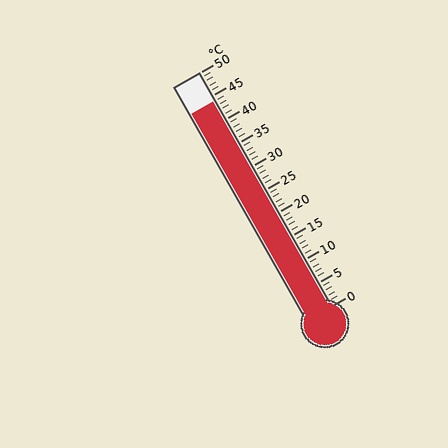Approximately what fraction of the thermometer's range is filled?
The thermometer is filled to approximately 90% of its range.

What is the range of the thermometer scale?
The thermometer scale ranges from 0°C to 50°C.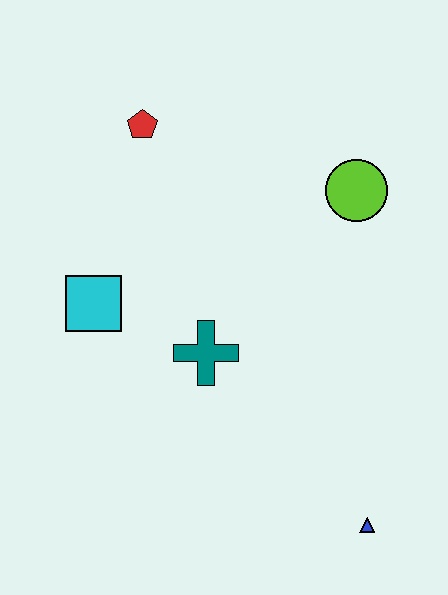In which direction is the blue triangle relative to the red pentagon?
The blue triangle is below the red pentagon.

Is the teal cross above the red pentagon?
No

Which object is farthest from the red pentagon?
The blue triangle is farthest from the red pentagon.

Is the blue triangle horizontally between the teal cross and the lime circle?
No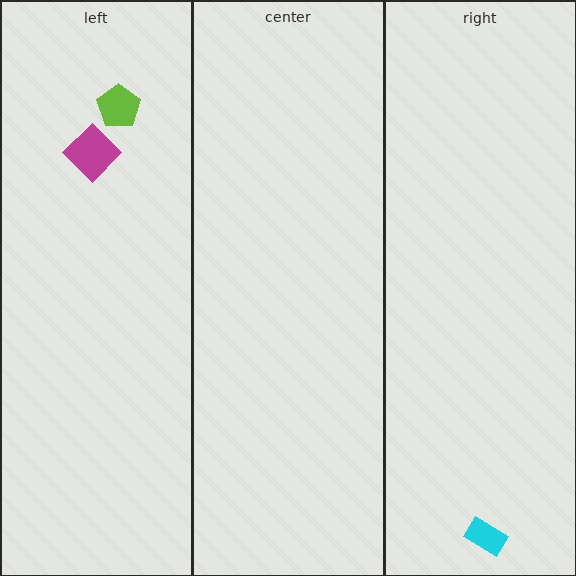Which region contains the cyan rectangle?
The right region.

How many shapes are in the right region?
1.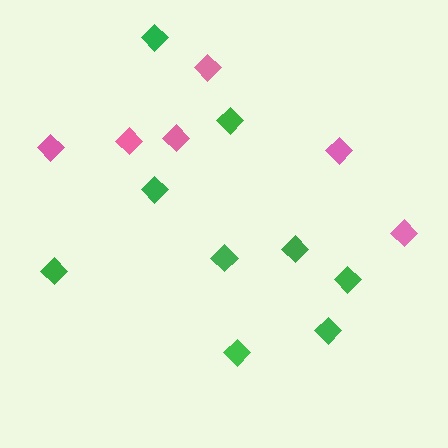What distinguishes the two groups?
There are 2 groups: one group of green diamonds (9) and one group of pink diamonds (6).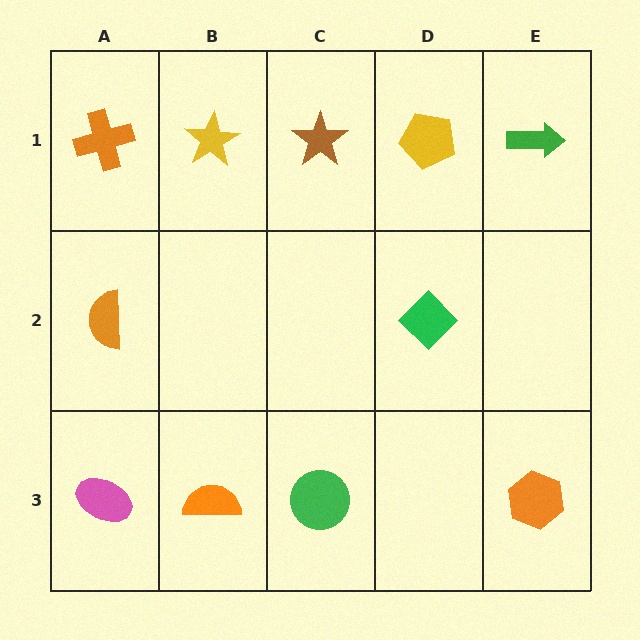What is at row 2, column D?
A green diamond.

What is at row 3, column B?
An orange semicircle.